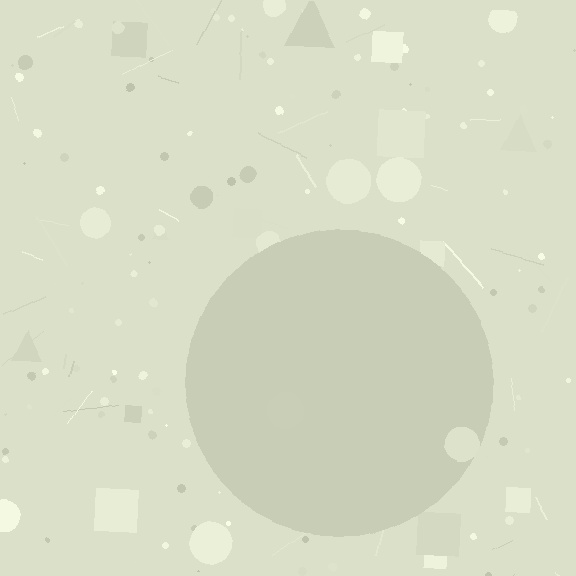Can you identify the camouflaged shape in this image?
The camouflaged shape is a circle.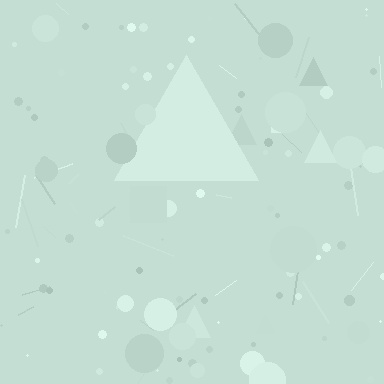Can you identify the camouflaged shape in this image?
The camouflaged shape is a triangle.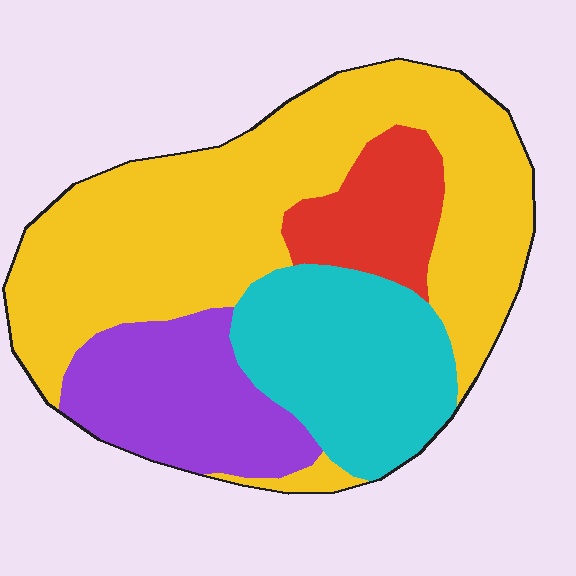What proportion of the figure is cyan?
Cyan covers 21% of the figure.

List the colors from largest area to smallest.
From largest to smallest: yellow, cyan, purple, red.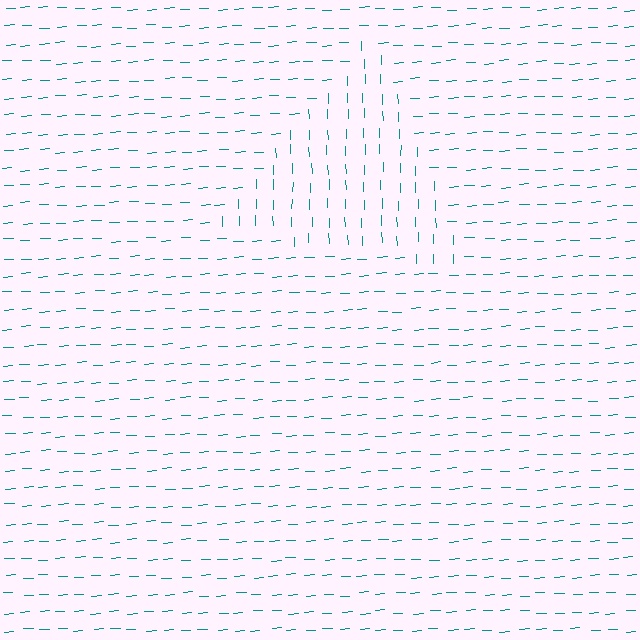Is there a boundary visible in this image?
Yes, there is a texture boundary formed by a change in line orientation.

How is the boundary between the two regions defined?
The boundary is defined purely by a change in line orientation (approximately 88 degrees difference). All lines are the same color and thickness.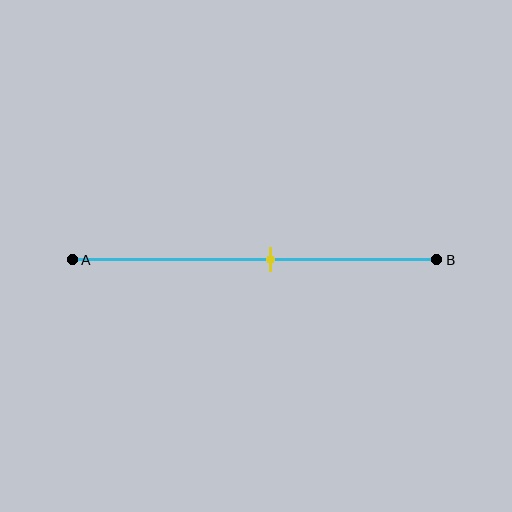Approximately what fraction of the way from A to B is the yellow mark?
The yellow mark is approximately 55% of the way from A to B.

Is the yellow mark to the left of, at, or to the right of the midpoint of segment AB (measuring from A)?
The yellow mark is to the right of the midpoint of segment AB.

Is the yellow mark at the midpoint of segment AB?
No, the mark is at about 55% from A, not at the 50% midpoint.